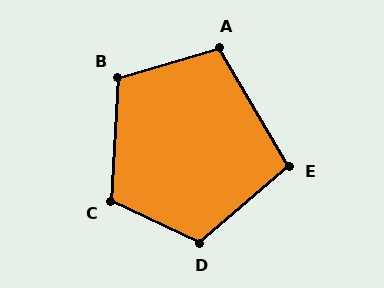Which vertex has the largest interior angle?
D, at approximately 114 degrees.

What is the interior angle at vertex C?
Approximately 112 degrees (obtuse).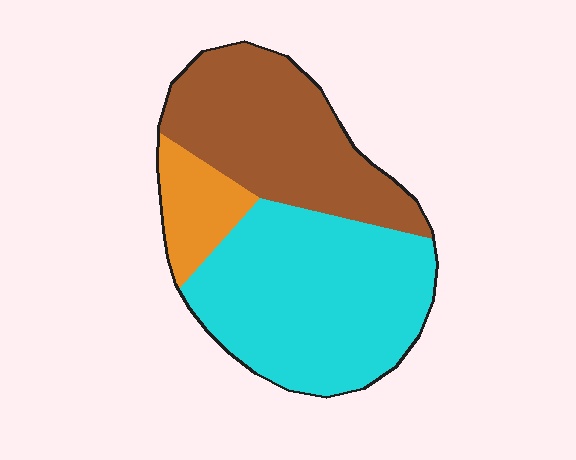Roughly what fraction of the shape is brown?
Brown takes up about three eighths (3/8) of the shape.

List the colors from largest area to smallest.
From largest to smallest: cyan, brown, orange.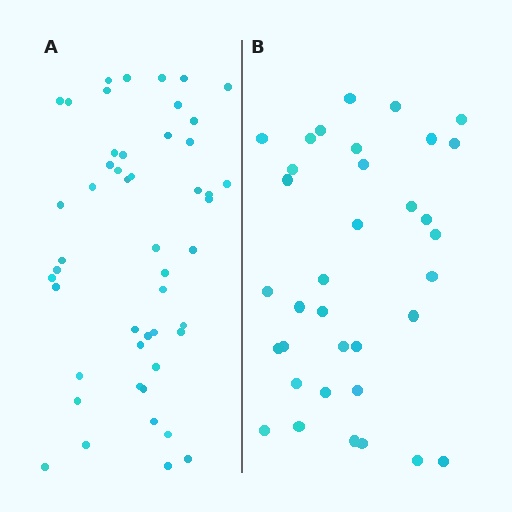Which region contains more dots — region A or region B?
Region A (the left region) has more dots.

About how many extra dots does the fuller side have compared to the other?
Region A has approximately 15 more dots than region B.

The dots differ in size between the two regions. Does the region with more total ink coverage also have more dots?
No. Region B has more total ink coverage because its dots are larger, but region A actually contains more individual dots. Total area can be misleading — the number of items is what matters here.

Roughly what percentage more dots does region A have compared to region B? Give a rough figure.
About 40% more.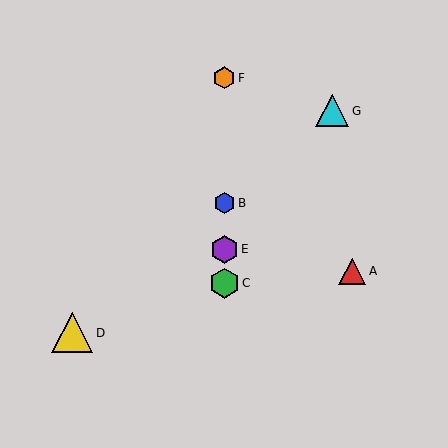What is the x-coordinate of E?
Object E is at x≈224.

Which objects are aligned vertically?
Objects B, C, E, F are aligned vertically.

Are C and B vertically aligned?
Yes, both are at x≈224.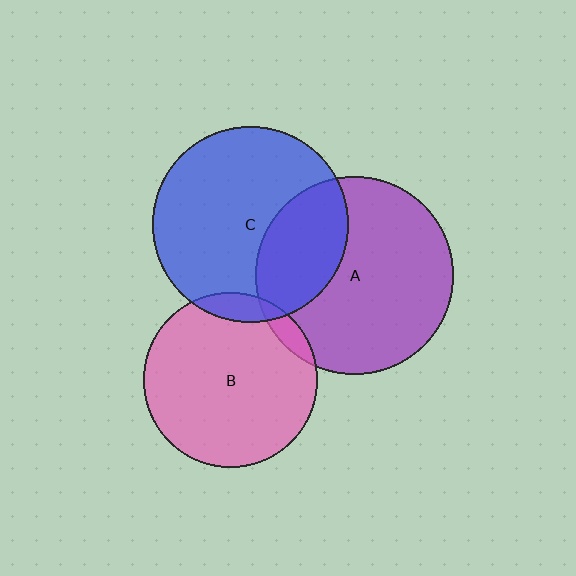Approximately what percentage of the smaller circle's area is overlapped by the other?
Approximately 30%.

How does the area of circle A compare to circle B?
Approximately 1.3 times.